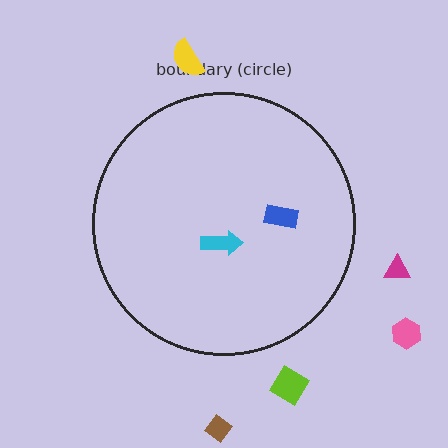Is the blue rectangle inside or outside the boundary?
Inside.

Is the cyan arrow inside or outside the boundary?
Inside.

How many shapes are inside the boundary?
2 inside, 5 outside.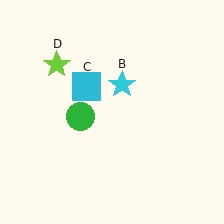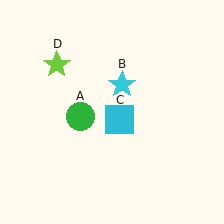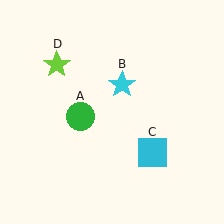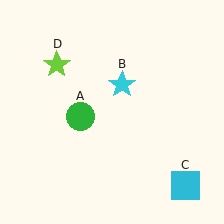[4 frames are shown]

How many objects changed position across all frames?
1 object changed position: cyan square (object C).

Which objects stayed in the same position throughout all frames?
Green circle (object A) and cyan star (object B) and lime star (object D) remained stationary.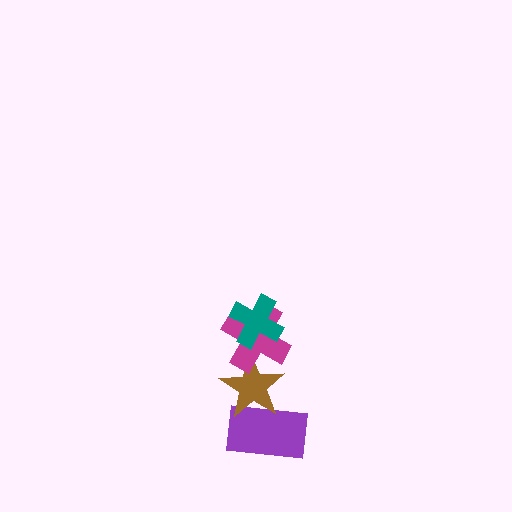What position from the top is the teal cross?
The teal cross is 1st from the top.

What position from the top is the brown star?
The brown star is 3rd from the top.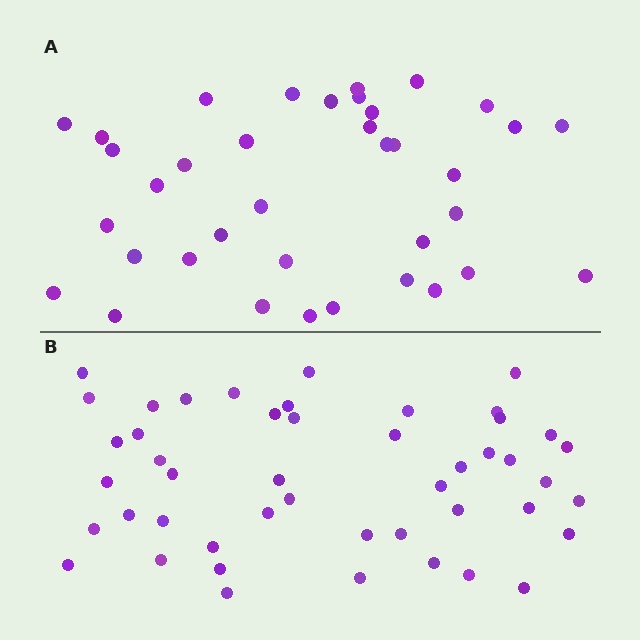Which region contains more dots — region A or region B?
Region B (the bottom region) has more dots.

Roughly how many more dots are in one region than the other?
Region B has roughly 10 or so more dots than region A.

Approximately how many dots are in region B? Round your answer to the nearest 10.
About 50 dots. (The exact count is 47, which rounds to 50.)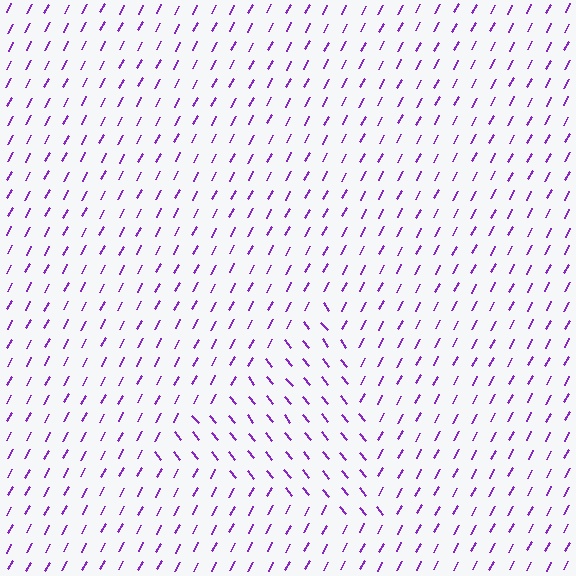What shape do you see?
I see a triangle.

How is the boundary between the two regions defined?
The boundary is defined purely by a change in line orientation (approximately 67 degrees difference). All lines are the same color and thickness.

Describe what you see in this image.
The image is filled with small purple line segments. A triangle region in the image has lines oriented differently from the surrounding lines, creating a visible texture boundary.